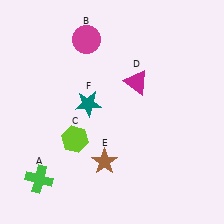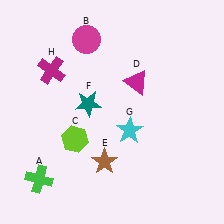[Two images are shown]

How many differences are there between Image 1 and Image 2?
There are 2 differences between the two images.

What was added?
A cyan star (G), a magenta cross (H) were added in Image 2.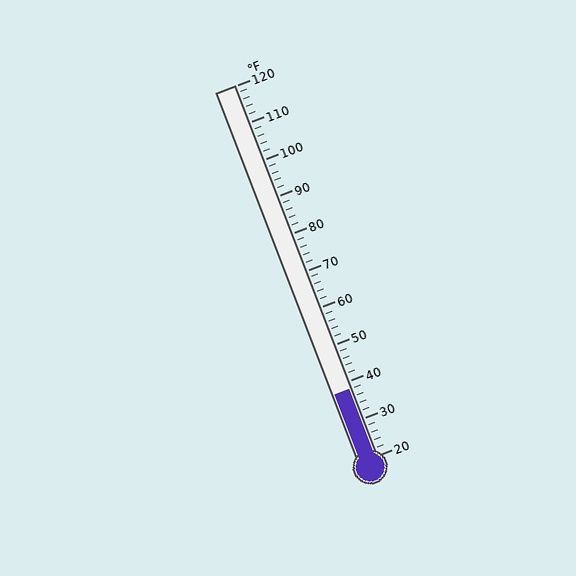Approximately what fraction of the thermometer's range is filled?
The thermometer is filled to approximately 20% of its range.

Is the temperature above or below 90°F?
The temperature is below 90°F.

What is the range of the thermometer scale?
The thermometer scale ranges from 20°F to 120°F.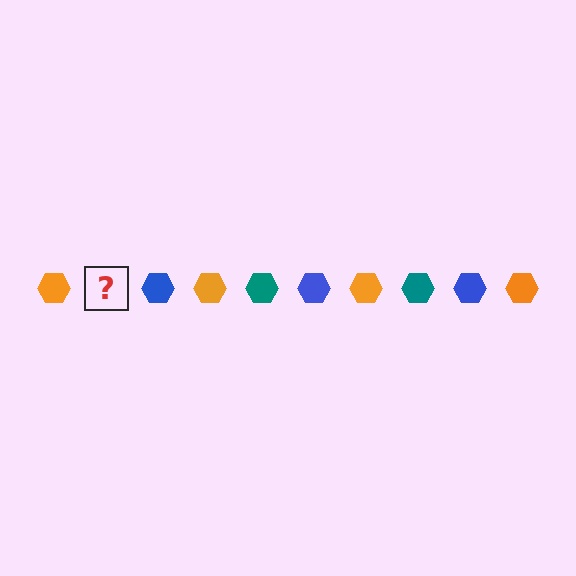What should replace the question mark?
The question mark should be replaced with a teal hexagon.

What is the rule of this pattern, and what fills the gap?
The rule is that the pattern cycles through orange, teal, blue hexagons. The gap should be filled with a teal hexagon.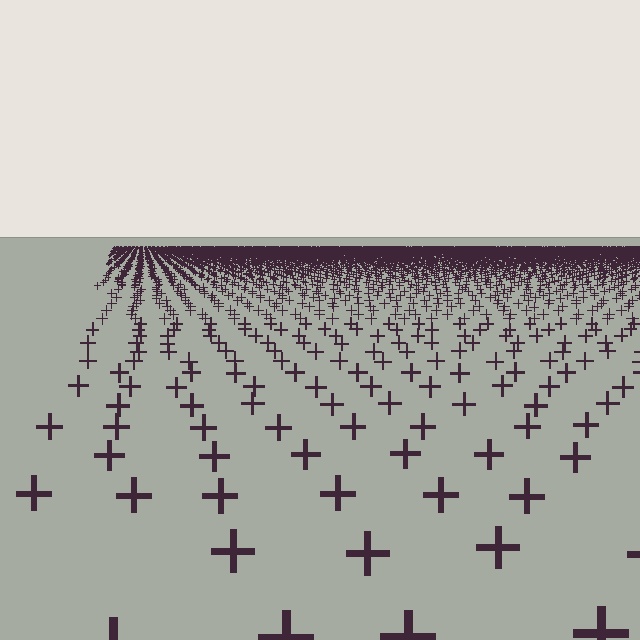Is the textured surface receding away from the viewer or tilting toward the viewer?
The surface is receding away from the viewer. Texture elements get smaller and denser toward the top.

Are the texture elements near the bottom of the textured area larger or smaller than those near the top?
Larger. Near the bottom, elements are closer to the viewer and appear at a bigger on-screen size.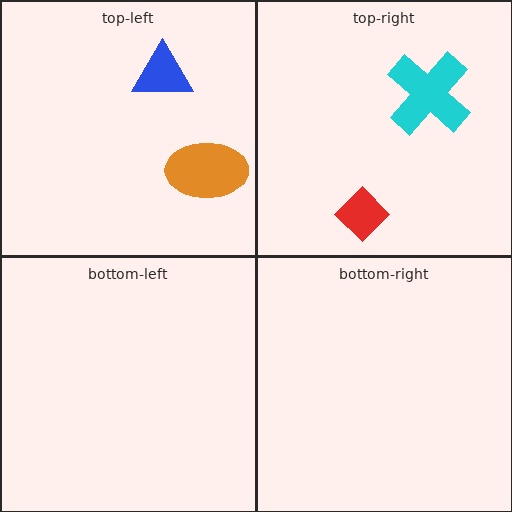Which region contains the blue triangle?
The top-left region.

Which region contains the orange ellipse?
The top-left region.